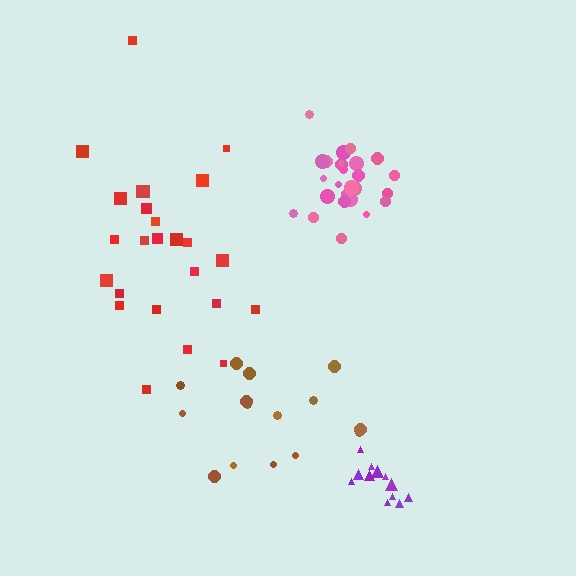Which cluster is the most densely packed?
Pink.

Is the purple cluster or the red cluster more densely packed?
Purple.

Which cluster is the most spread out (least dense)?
Red.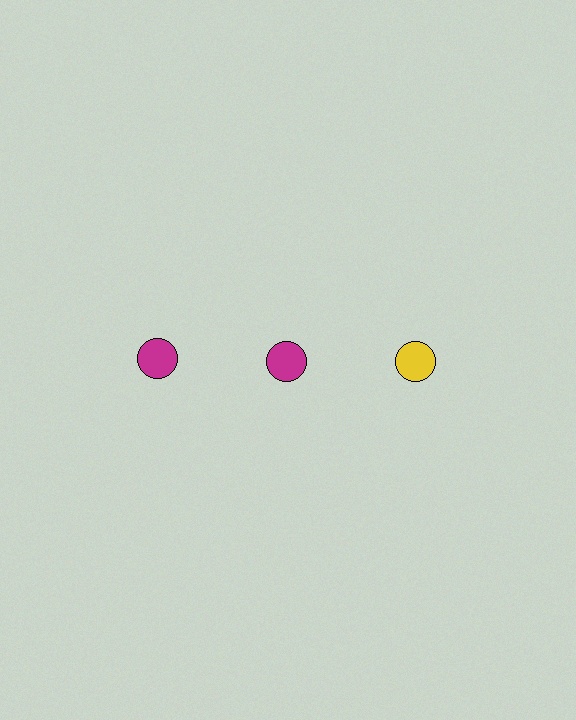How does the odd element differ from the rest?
It has a different color: yellow instead of magenta.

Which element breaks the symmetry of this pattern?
The yellow circle in the top row, center column breaks the symmetry. All other shapes are magenta circles.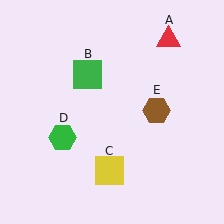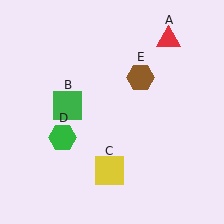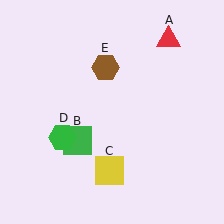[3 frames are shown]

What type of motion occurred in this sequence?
The green square (object B), brown hexagon (object E) rotated counterclockwise around the center of the scene.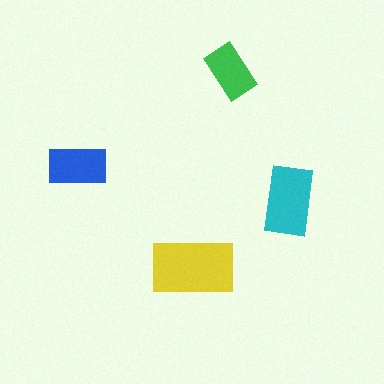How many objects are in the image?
There are 4 objects in the image.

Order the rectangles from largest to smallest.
the yellow one, the cyan one, the blue one, the green one.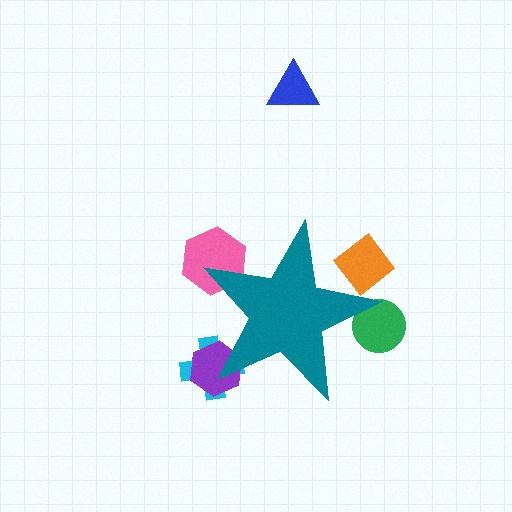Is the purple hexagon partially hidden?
Yes, the purple hexagon is partially hidden behind the teal star.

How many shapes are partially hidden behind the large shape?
5 shapes are partially hidden.